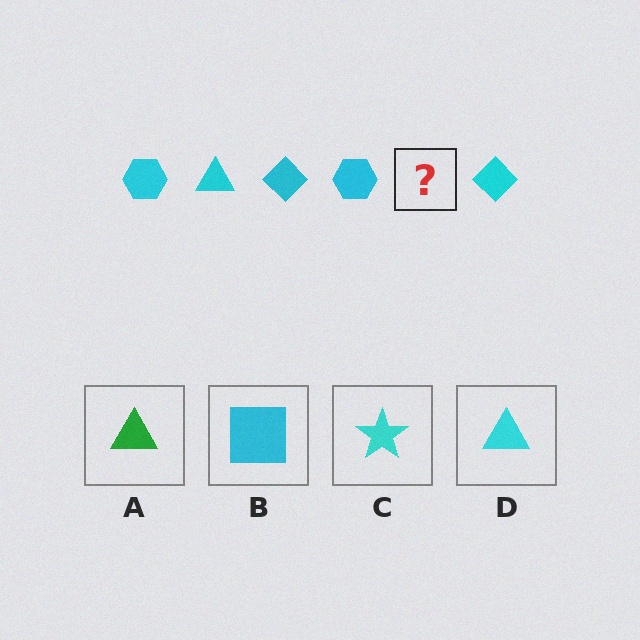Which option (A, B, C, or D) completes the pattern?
D.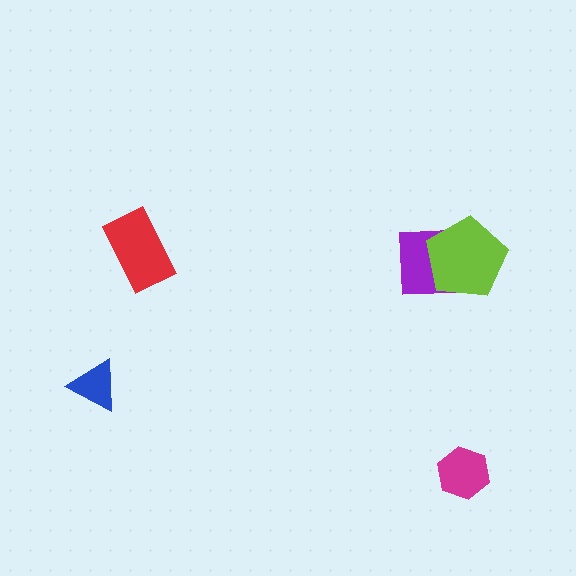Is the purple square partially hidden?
Yes, it is partially covered by another shape.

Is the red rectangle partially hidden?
No, no other shape covers it.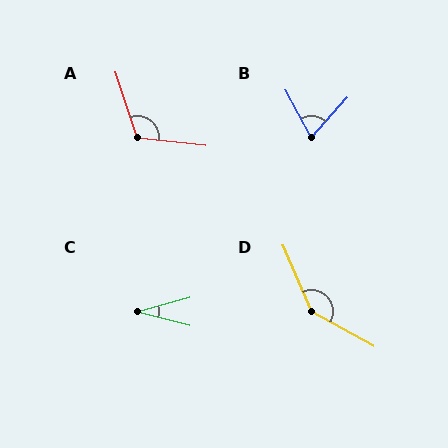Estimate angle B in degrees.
Approximately 70 degrees.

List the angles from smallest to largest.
C (30°), B (70°), A (114°), D (142°).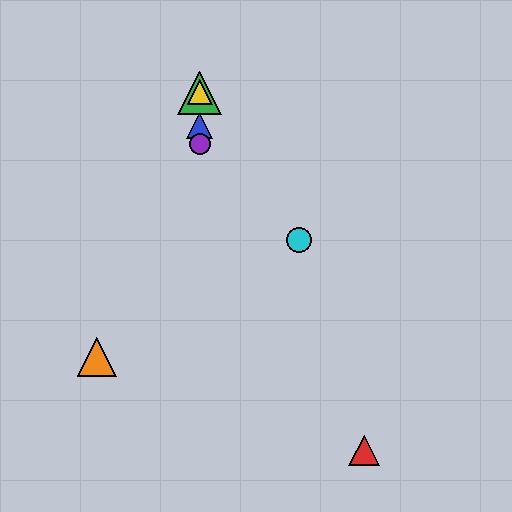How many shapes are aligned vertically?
4 shapes (the blue triangle, the green triangle, the yellow triangle, the purple circle) are aligned vertically.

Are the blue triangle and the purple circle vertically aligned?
Yes, both are at x≈200.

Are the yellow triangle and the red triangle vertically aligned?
No, the yellow triangle is at x≈200 and the red triangle is at x≈364.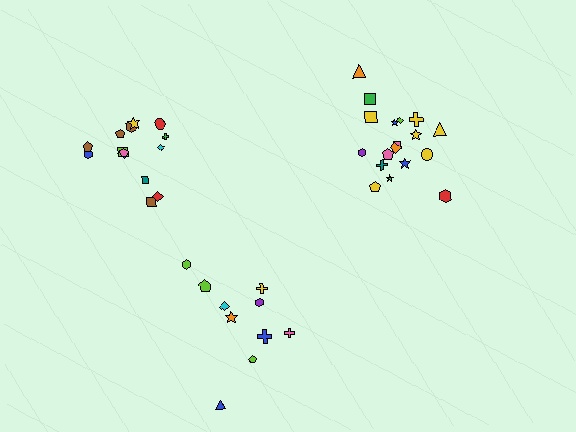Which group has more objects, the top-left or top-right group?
The top-right group.